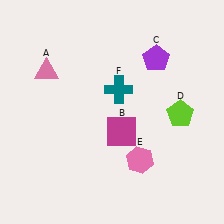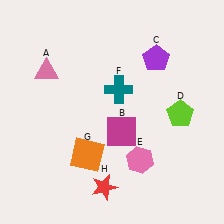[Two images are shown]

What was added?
An orange square (G), a red star (H) were added in Image 2.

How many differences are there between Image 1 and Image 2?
There are 2 differences between the two images.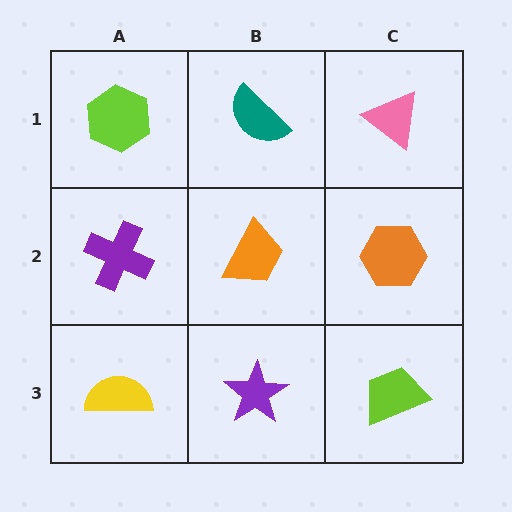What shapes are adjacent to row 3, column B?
An orange trapezoid (row 2, column B), a yellow semicircle (row 3, column A), a lime trapezoid (row 3, column C).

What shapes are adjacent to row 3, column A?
A purple cross (row 2, column A), a purple star (row 3, column B).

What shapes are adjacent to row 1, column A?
A purple cross (row 2, column A), a teal semicircle (row 1, column B).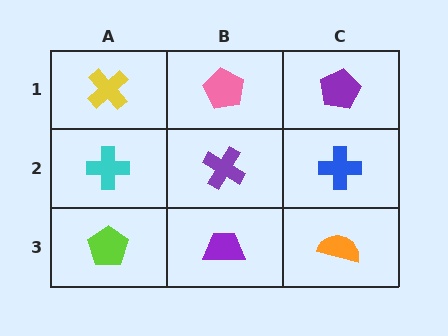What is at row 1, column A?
A yellow cross.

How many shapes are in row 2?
3 shapes.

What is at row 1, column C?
A purple pentagon.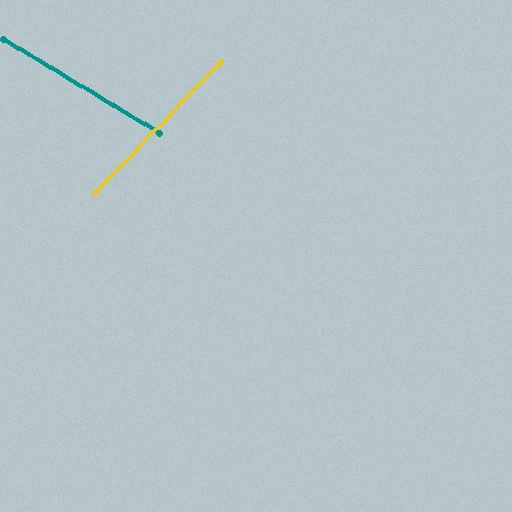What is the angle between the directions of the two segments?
Approximately 77 degrees.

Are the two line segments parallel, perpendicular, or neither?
Neither parallel nor perpendicular — they differ by about 77°.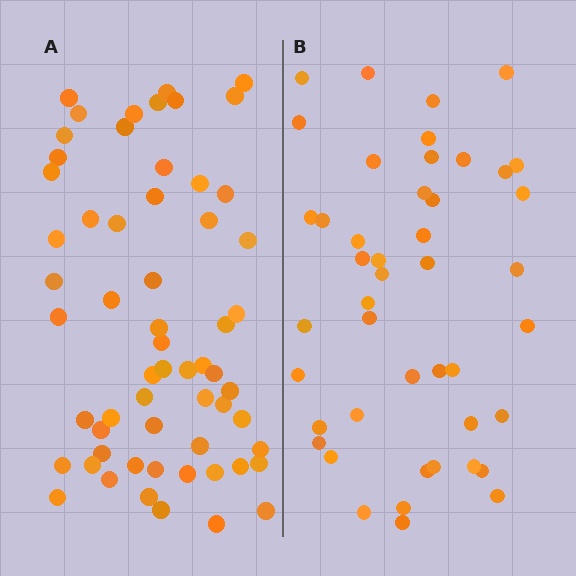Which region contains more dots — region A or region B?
Region A (the left region) has more dots.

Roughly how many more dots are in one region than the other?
Region A has approximately 15 more dots than region B.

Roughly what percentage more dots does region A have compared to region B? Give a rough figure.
About 35% more.